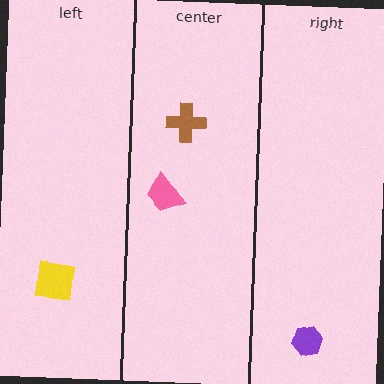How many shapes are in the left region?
1.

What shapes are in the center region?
The pink trapezoid, the brown cross.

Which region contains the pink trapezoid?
The center region.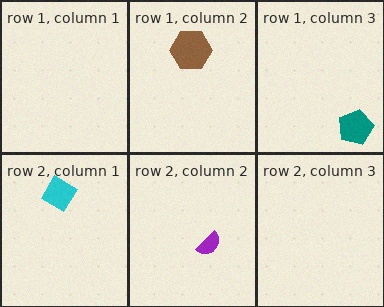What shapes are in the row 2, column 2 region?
The purple semicircle.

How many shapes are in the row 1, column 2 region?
1.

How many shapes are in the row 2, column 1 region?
1.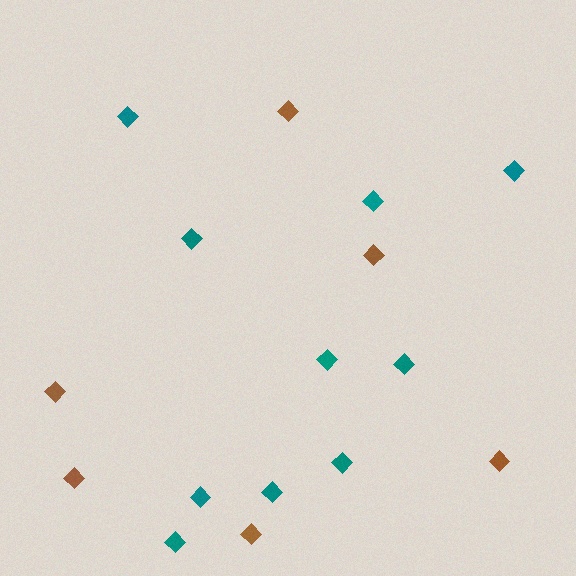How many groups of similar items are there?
There are 2 groups: one group of brown diamonds (6) and one group of teal diamonds (10).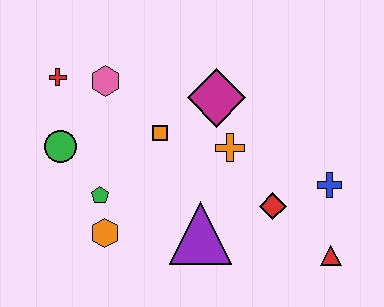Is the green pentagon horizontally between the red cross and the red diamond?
Yes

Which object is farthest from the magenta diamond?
The red triangle is farthest from the magenta diamond.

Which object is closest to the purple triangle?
The red diamond is closest to the purple triangle.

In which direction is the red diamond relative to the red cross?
The red diamond is to the right of the red cross.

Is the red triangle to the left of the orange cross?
No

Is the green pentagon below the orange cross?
Yes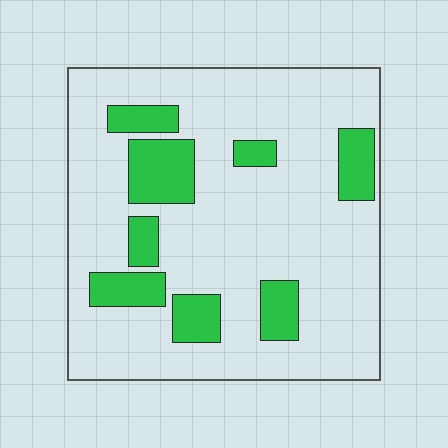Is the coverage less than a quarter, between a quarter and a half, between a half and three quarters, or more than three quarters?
Less than a quarter.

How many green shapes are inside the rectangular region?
8.